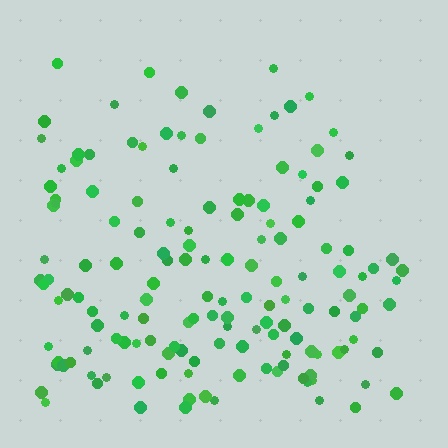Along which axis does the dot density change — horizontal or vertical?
Vertical.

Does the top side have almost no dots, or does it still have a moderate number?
Still a moderate number, just noticeably fewer than the bottom.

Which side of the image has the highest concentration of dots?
The bottom.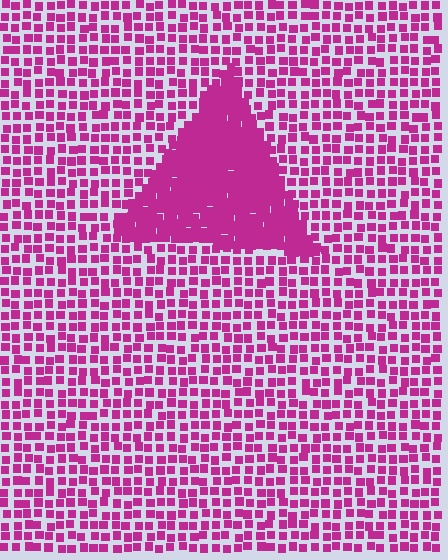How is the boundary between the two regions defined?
The boundary is defined by a change in element density (approximately 2.4x ratio). All elements are the same color, size, and shape.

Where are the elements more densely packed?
The elements are more densely packed inside the triangle boundary.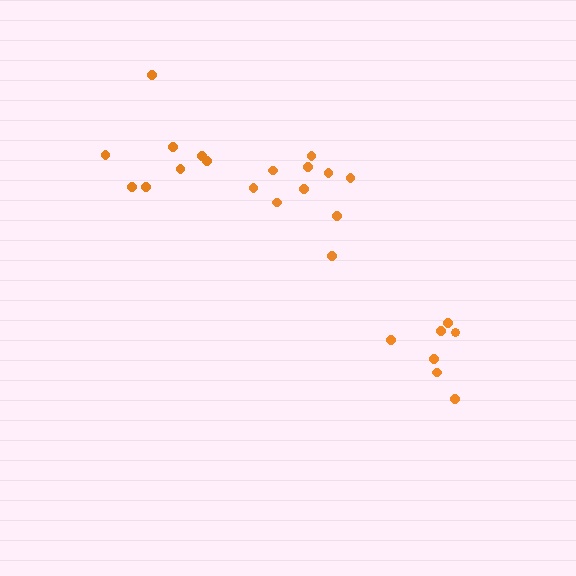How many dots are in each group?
Group 1: 10 dots, Group 2: 7 dots, Group 3: 8 dots (25 total).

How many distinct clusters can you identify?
There are 3 distinct clusters.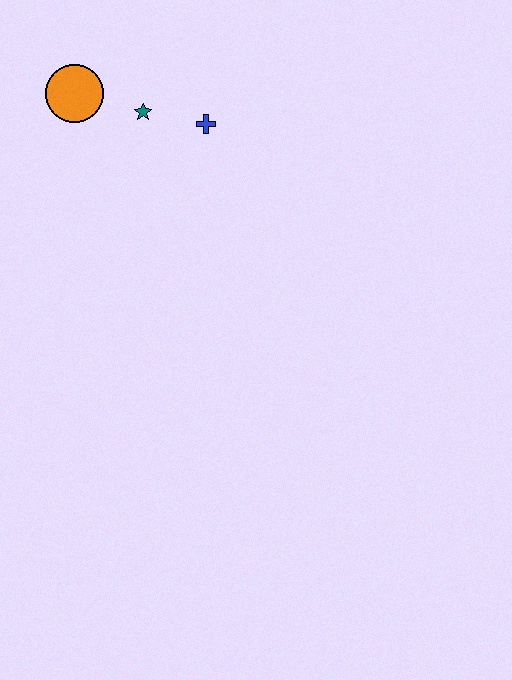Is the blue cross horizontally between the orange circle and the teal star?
No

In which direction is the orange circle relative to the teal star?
The orange circle is to the left of the teal star.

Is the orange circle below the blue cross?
No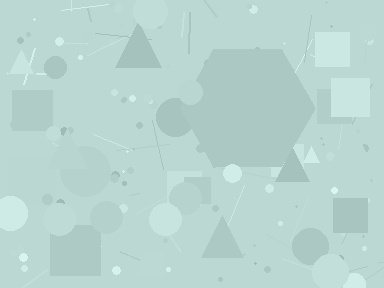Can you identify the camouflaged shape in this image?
The camouflaged shape is a hexagon.